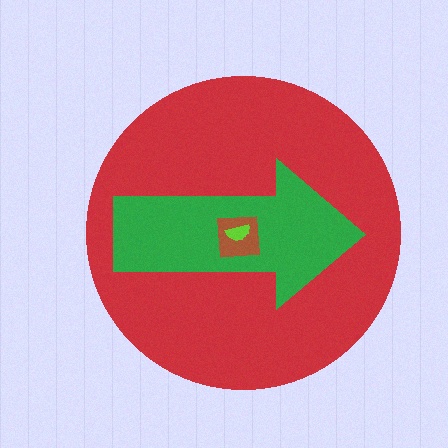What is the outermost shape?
The red circle.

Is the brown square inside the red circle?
Yes.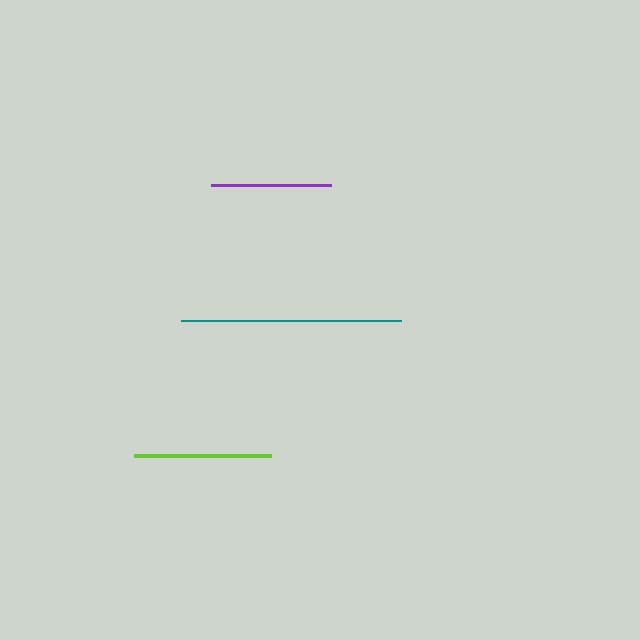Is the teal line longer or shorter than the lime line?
The teal line is longer than the lime line.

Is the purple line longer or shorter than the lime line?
The lime line is longer than the purple line.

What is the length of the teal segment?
The teal segment is approximately 221 pixels long.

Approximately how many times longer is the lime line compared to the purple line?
The lime line is approximately 1.1 times the length of the purple line.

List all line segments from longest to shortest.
From longest to shortest: teal, lime, purple.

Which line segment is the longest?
The teal line is the longest at approximately 221 pixels.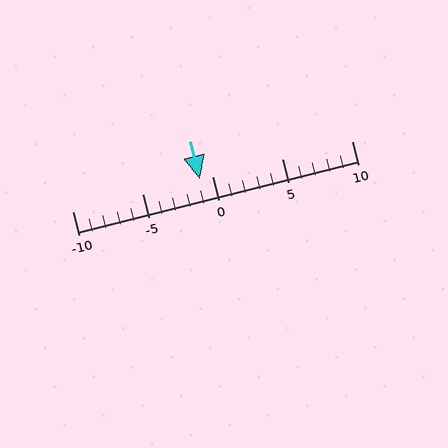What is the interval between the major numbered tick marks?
The major tick marks are spaced 5 units apart.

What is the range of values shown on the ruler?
The ruler shows values from -10 to 10.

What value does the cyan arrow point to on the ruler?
The cyan arrow points to approximately -1.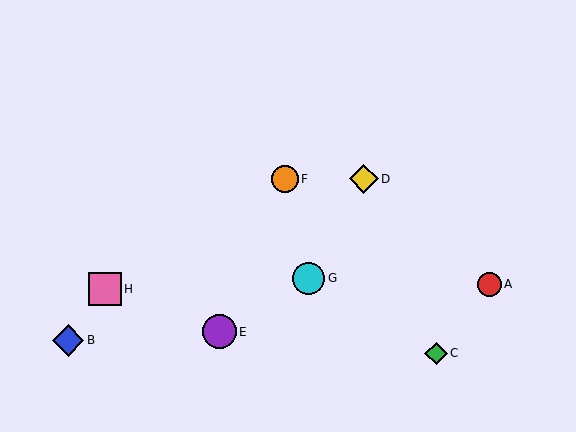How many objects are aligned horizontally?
2 objects (D, F) are aligned horizontally.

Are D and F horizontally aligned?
Yes, both are at y≈179.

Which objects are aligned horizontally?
Objects D, F are aligned horizontally.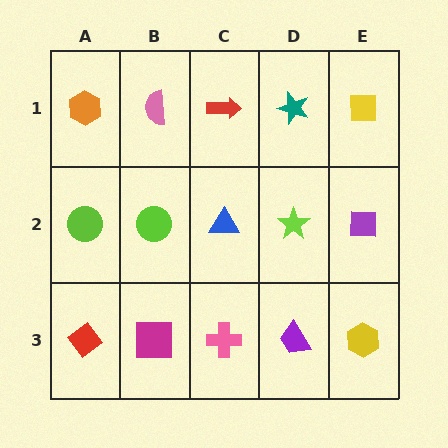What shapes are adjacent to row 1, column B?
A lime circle (row 2, column B), an orange hexagon (row 1, column A), a red arrow (row 1, column C).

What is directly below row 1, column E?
A purple square.